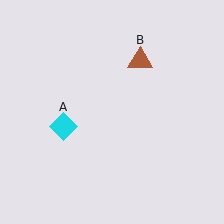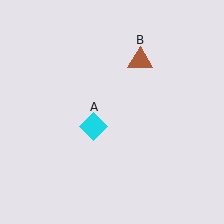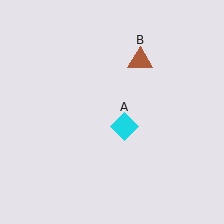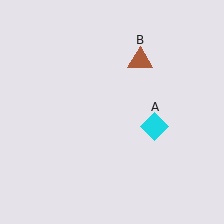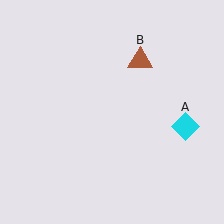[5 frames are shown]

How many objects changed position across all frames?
1 object changed position: cyan diamond (object A).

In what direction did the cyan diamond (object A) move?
The cyan diamond (object A) moved right.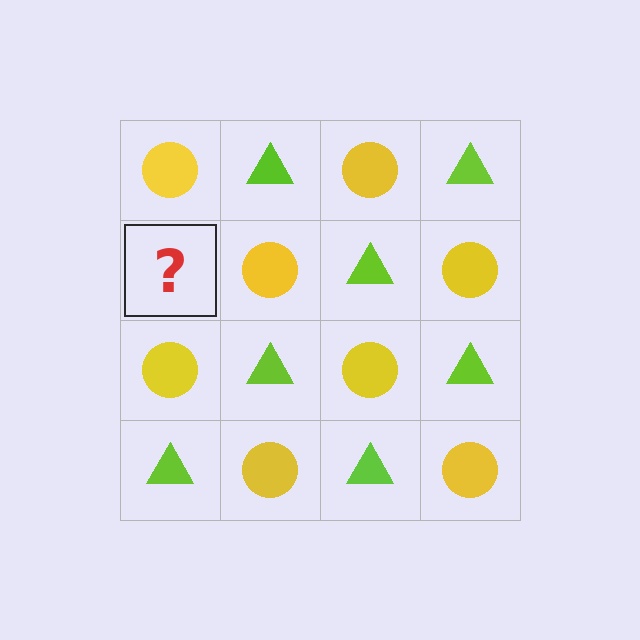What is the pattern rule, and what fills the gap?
The rule is that it alternates yellow circle and lime triangle in a checkerboard pattern. The gap should be filled with a lime triangle.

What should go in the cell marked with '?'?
The missing cell should contain a lime triangle.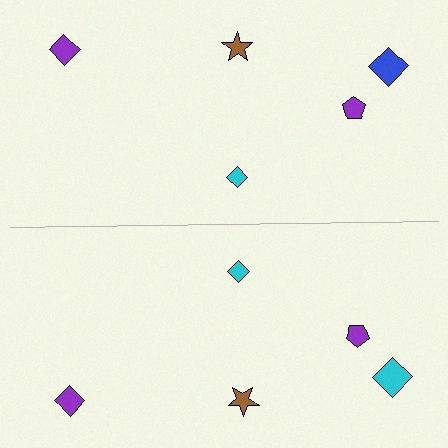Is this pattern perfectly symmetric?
No, the pattern is not perfectly symmetric. The cyan diamond on the bottom side breaks the symmetry — its mirror counterpart is blue.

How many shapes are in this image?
There are 10 shapes in this image.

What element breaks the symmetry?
The cyan diamond on the bottom side breaks the symmetry — its mirror counterpart is blue.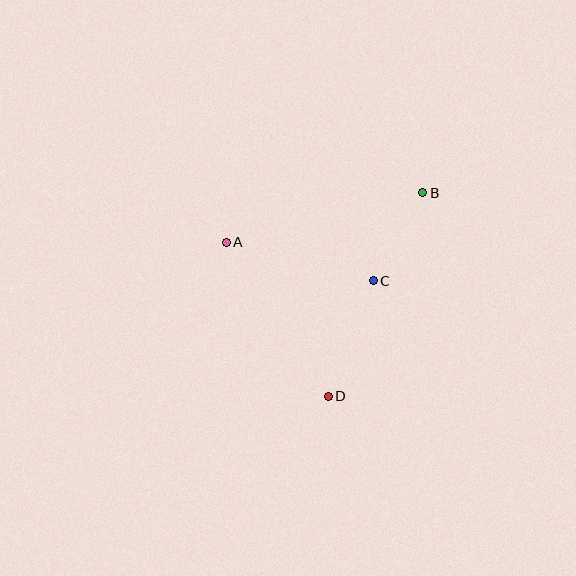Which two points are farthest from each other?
Points B and D are farthest from each other.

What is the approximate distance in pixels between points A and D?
The distance between A and D is approximately 185 pixels.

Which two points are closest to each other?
Points B and C are closest to each other.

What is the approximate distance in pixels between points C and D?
The distance between C and D is approximately 124 pixels.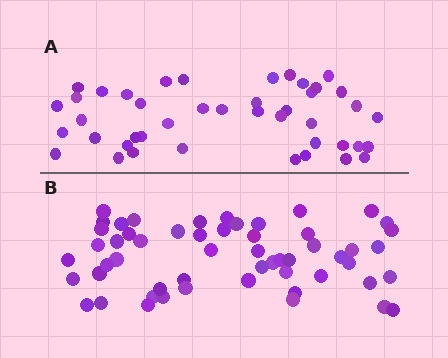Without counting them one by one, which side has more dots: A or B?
Region B (the bottom region) has more dots.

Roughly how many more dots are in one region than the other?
Region B has roughly 12 or so more dots than region A.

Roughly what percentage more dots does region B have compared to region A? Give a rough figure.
About 30% more.